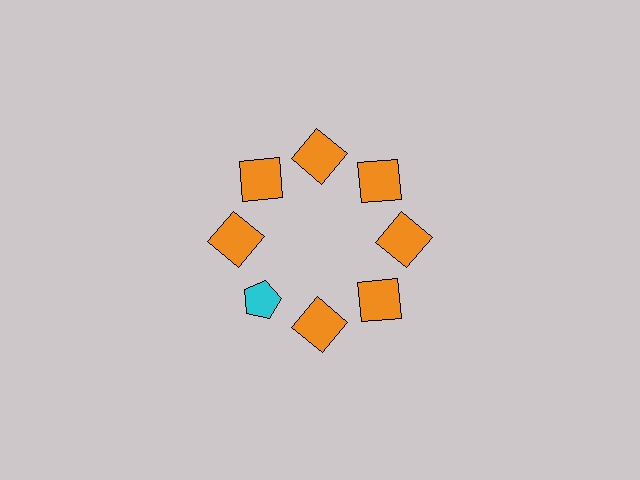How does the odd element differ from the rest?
It differs in both color (cyan instead of orange) and shape (pentagon instead of square).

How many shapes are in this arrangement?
There are 8 shapes arranged in a ring pattern.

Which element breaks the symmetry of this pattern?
The cyan pentagon at roughly the 8 o'clock position breaks the symmetry. All other shapes are orange squares.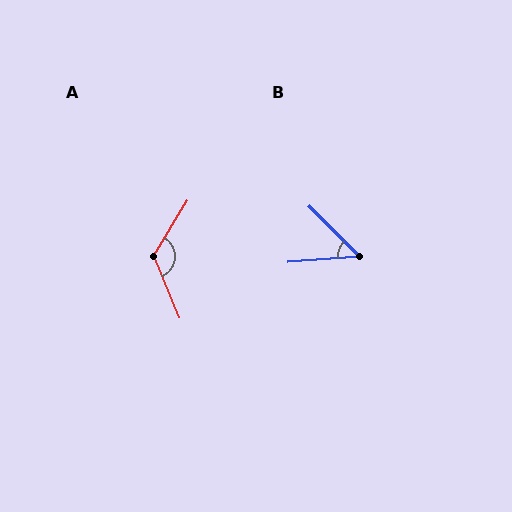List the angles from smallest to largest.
B (50°), A (126°).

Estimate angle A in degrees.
Approximately 126 degrees.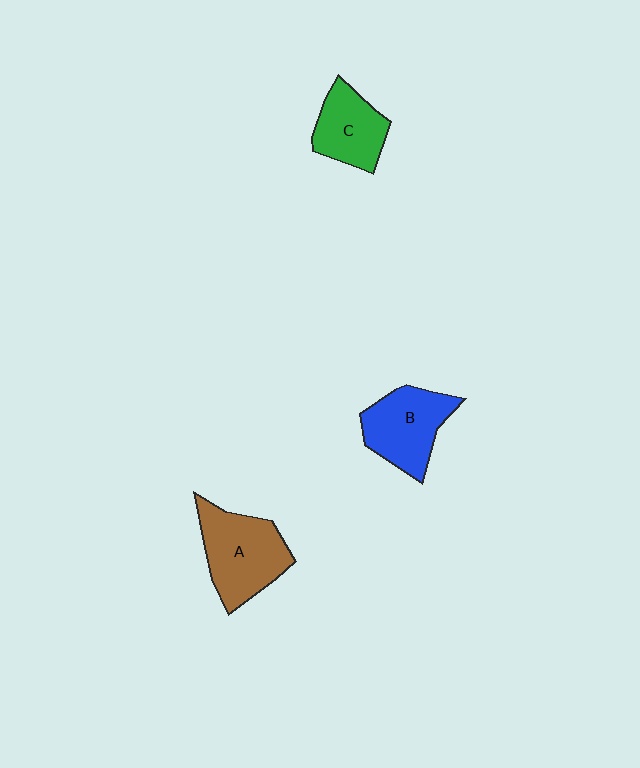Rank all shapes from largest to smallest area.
From largest to smallest: A (brown), B (blue), C (green).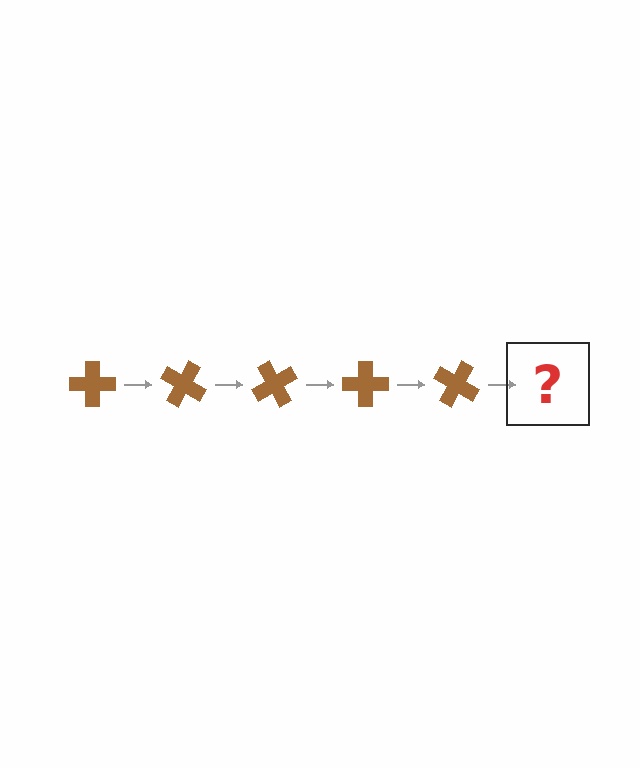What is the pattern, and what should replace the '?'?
The pattern is that the cross rotates 30 degrees each step. The '?' should be a brown cross rotated 150 degrees.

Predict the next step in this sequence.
The next step is a brown cross rotated 150 degrees.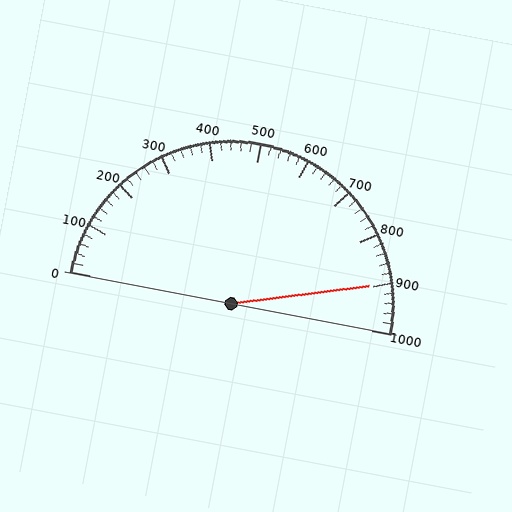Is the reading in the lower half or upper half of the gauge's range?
The reading is in the upper half of the range (0 to 1000).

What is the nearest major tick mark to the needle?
The nearest major tick mark is 900.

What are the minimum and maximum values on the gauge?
The gauge ranges from 0 to 1000.